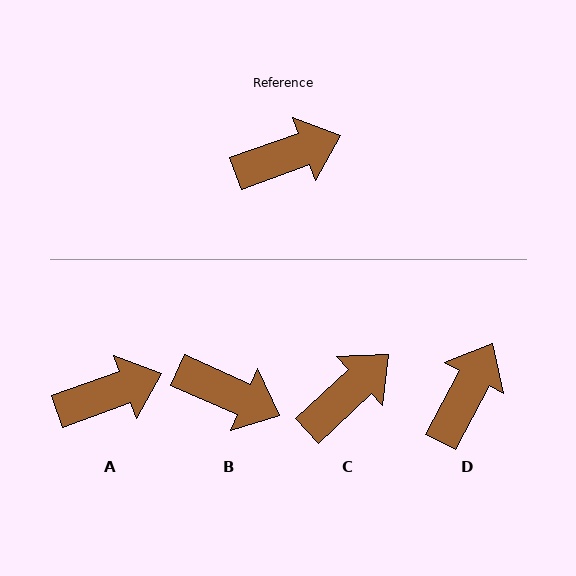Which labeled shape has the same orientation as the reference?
A.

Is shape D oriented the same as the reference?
No, it is off by about 43 degrees.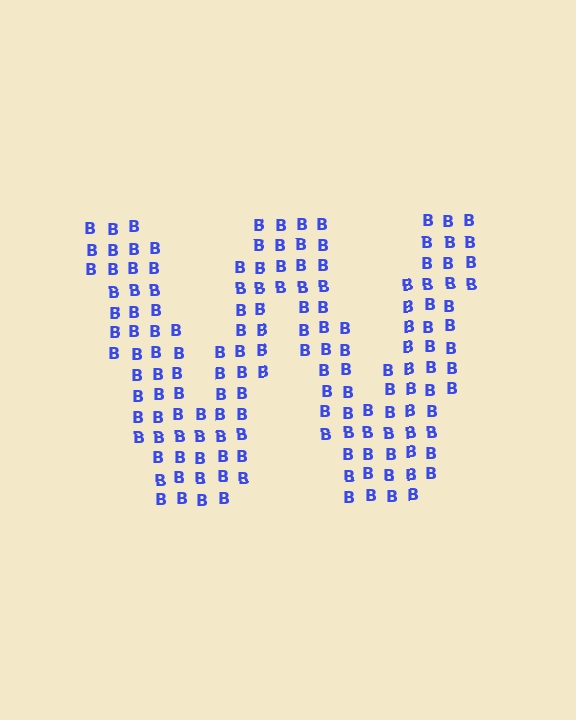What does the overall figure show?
The overall figure shows the letter W.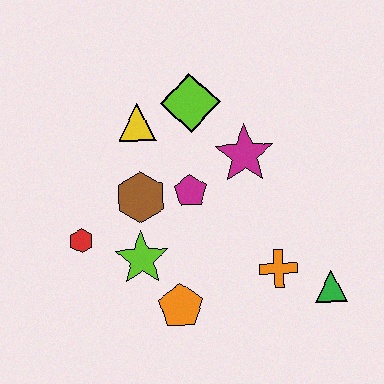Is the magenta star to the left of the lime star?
No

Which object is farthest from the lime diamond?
The green triangle is farthest from the lime diamond.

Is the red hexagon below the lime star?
No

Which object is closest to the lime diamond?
The yellow triangle is closest to the lime diamond.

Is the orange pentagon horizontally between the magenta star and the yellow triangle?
Yes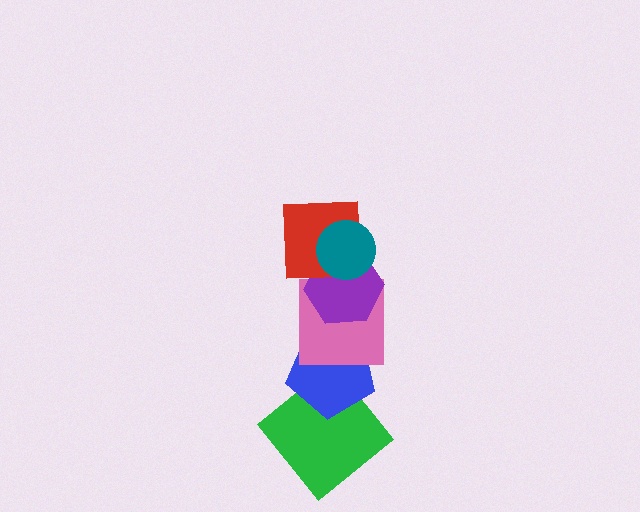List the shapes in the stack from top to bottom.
From top to bottom: the teal circle, the red square, the purple hexagon, the pink square, the blue pentagon, the green diamond.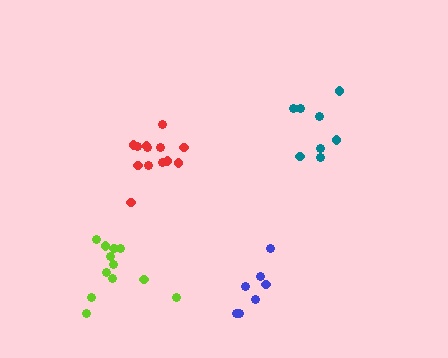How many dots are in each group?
Group 1: 8 dots, Group 2: 7 dots, Group 3: 13 dots, Group 4: 12 dots (40 total).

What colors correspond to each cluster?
The clusters are colored: teal, blue, red, lime.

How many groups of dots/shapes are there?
There are 4 groups.